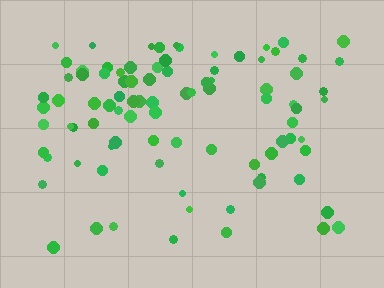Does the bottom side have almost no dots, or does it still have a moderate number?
Still a moderate number, just noticeably fewer than the top.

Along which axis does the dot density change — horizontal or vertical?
Vertical.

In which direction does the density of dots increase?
From bottom to top, with the top side densest.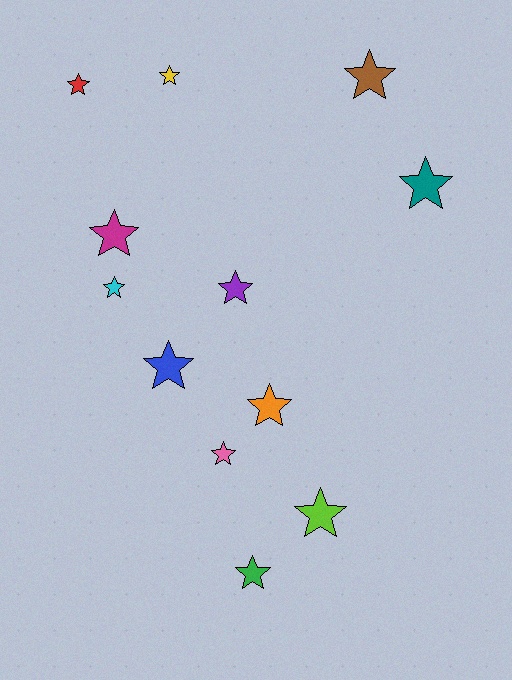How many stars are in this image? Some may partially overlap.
There are 12 stars.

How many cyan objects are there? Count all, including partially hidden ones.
There is 1 cyan object.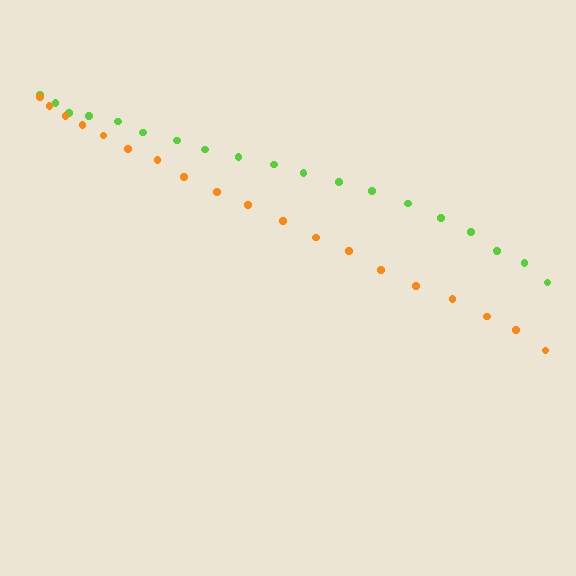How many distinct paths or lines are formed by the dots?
There are 2 distinct paths.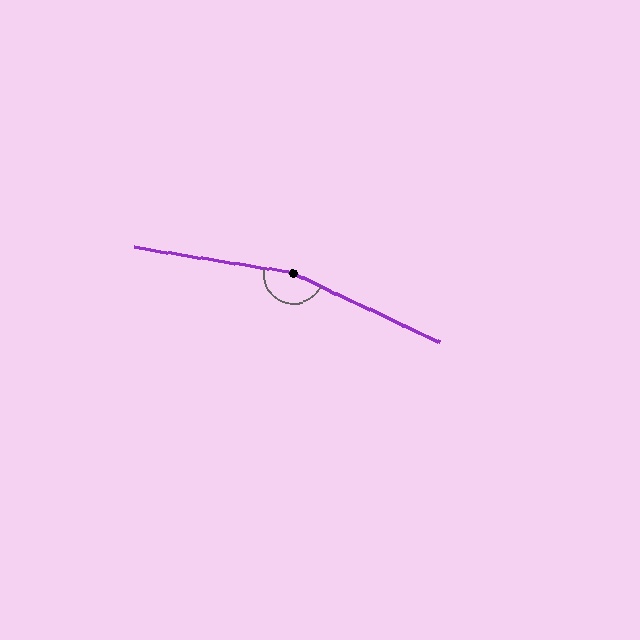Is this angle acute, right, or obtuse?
It is obtuse.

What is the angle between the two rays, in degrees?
Approximately 164 degrees.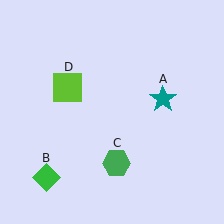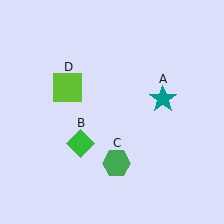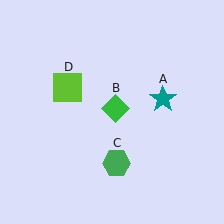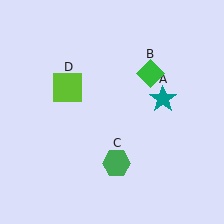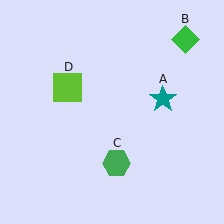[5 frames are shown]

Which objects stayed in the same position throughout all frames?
Teal star (object A) and green hexagon (object C) and lime square (object D) remained stationary.